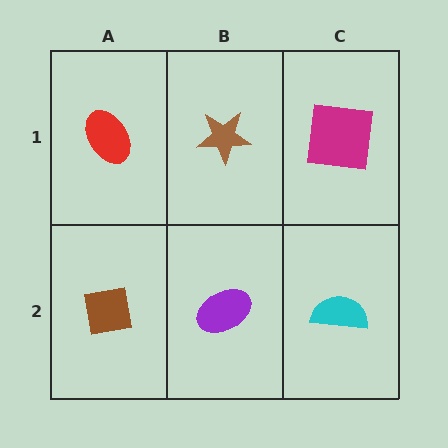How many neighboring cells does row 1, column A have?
2.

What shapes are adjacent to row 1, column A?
A brown square (row 2, column A), a brown star (row 1, column B).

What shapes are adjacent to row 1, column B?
A purple ellipse (row 2, column B), a red ellipse (row 1, column A), a magenta square (row 1, column C).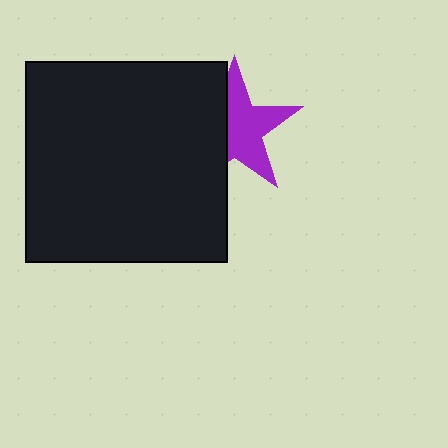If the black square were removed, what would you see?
You would see the complete purple star.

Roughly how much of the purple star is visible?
About half of it is visible (roughly 60%).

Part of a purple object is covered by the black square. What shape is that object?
It is a star.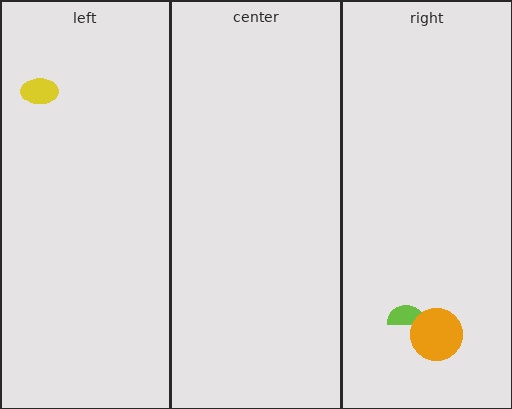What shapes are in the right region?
The lime semicircle, the orange circle.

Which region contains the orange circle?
The right region.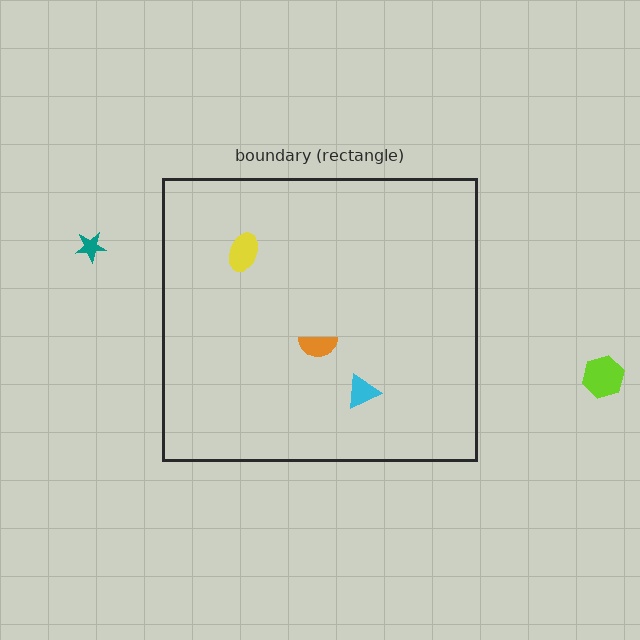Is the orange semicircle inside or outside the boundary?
Inside.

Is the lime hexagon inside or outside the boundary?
Outside.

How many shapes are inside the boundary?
3 inside, 2 outside.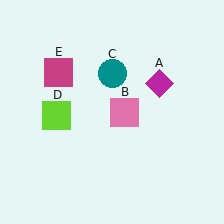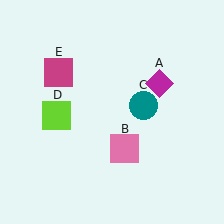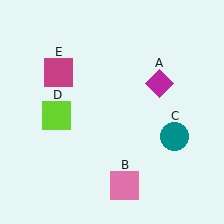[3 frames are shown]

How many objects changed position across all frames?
2 objects changed position: pink square (object B), teal circle (object C).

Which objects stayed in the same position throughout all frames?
Magenta diamond (object A) and lime square (object D) and magenta square (object E) remained stationary.